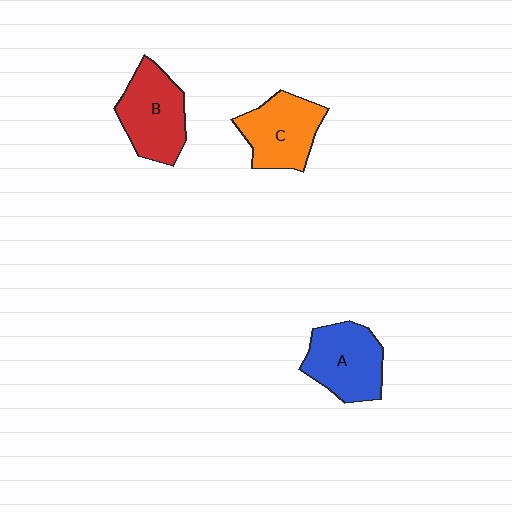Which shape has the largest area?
Shape B (red).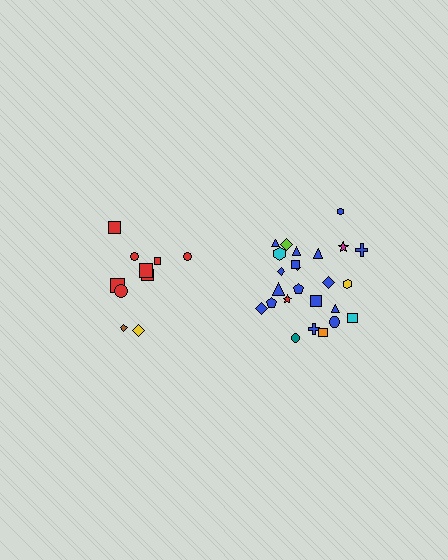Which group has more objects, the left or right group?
The right group.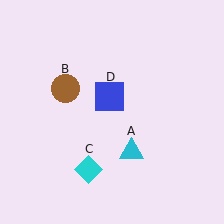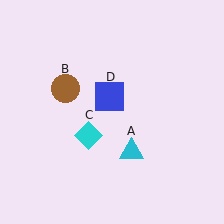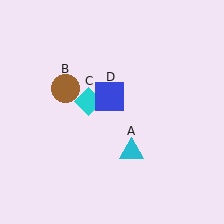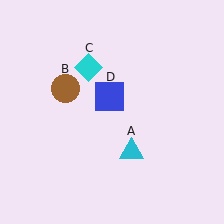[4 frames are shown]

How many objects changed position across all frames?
1 object changed position: cyan diamond (object C).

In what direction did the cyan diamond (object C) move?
The cyan diamond (object C) moved up.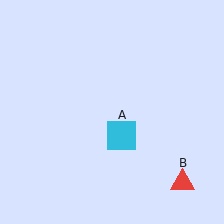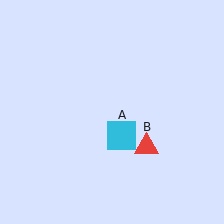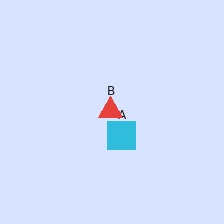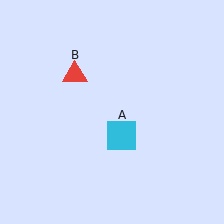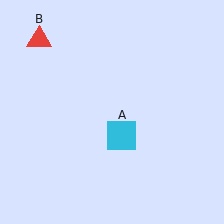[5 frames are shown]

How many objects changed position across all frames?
1 object changed position: red triangle (object B).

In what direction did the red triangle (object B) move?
The red triangle (object B) moved up and to the left.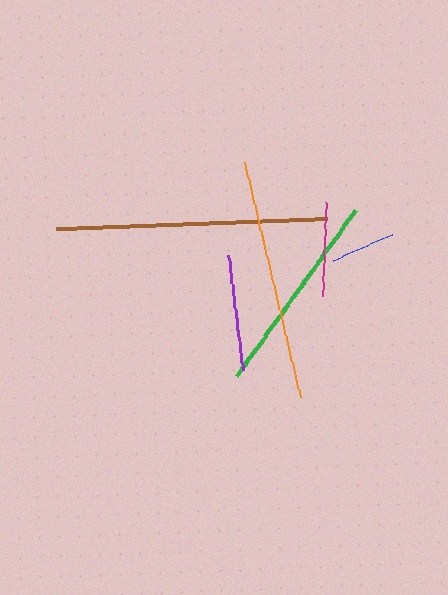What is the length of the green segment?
The green segment is approximately 203 pixels long.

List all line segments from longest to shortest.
From longest to shortest: brown, orange, green, purple, magenta, blue.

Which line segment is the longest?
The brown line is the longest at approximately 271 pixels.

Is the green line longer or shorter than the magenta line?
The green line is longer than the magenta line.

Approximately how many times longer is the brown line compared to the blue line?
The brown line is approximately 4.2 times the length of the blue line.